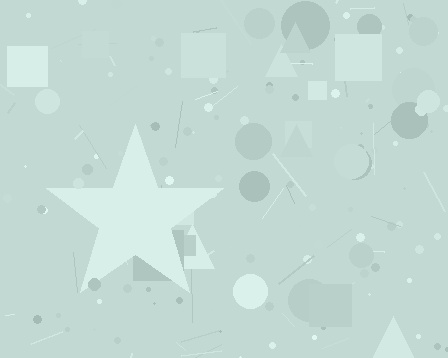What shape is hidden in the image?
A star is hidden in the image.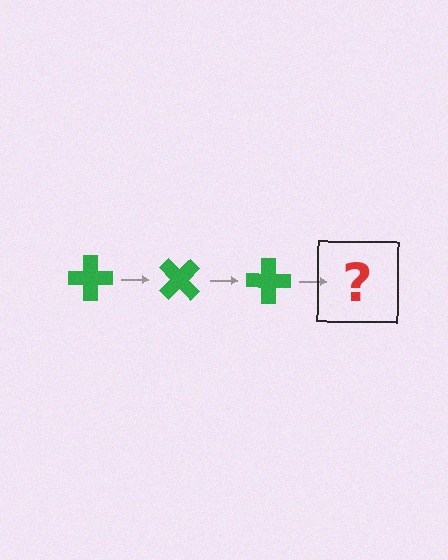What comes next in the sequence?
The next element should be a green cross rotated 135 degrees.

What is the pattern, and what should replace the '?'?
The pattern is that the cross rotates 45 degrees each step. The '?' should be a green cross rotated 135 degrees.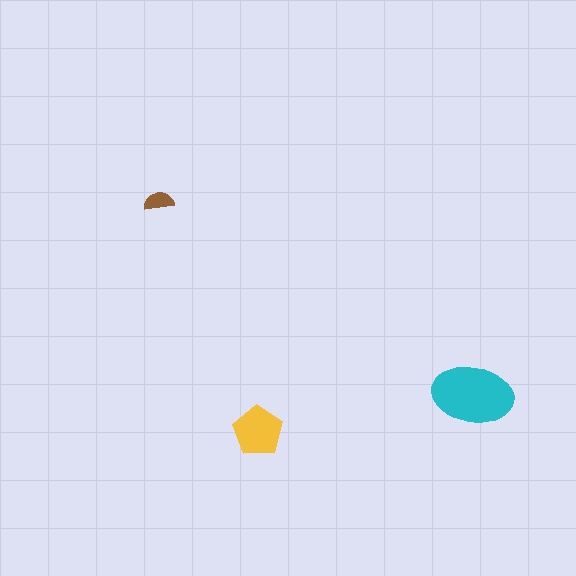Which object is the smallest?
The brown semicircle.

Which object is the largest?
The cyan ellipse.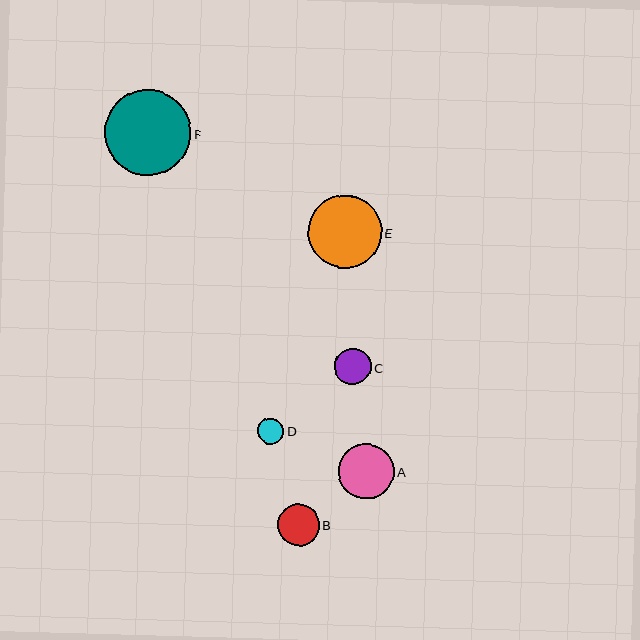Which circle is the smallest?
Circle D is the smallest with a size of approximately 27 pixels.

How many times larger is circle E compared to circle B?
Circle E is approximately 1.8 times the size of circle B.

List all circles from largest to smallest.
From largest to smallest: F, E, A, B, C, D.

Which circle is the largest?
Circle F is the largest with a size of approximately 86 pixels.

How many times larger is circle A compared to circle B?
Circle A is approximately 1.3 times the size of circle B.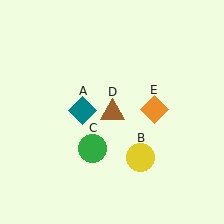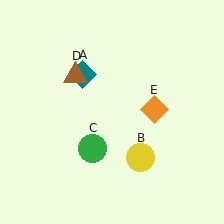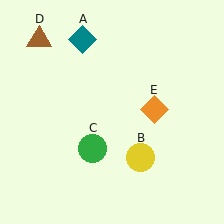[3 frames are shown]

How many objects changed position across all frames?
2 objects changed position: teal diamond (object A), brown triangle (object D).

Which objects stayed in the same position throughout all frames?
Yellow circle (object B) and green circle (object C) and orange diamond (object E) remained stationary.